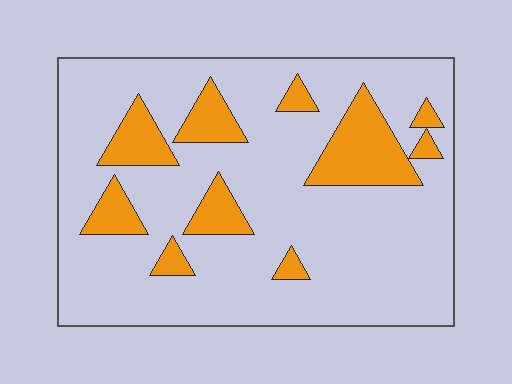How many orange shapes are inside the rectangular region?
10.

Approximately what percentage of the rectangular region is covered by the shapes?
Approximately 20%.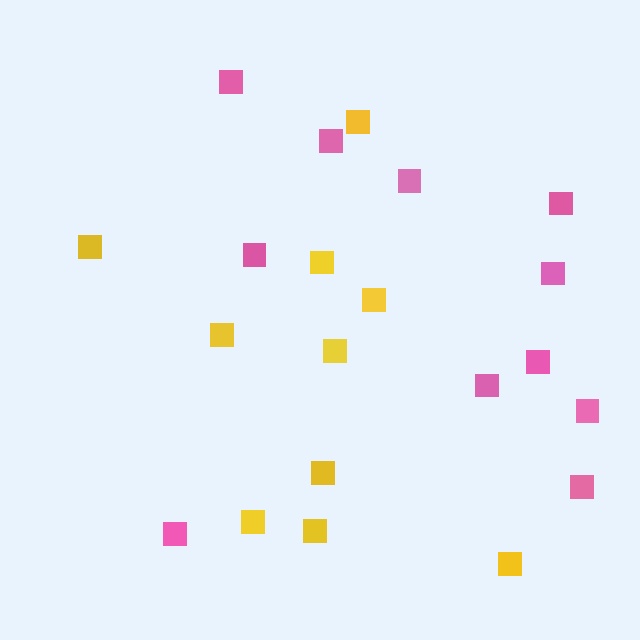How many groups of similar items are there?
There are 2 groups: one group of yellow squares (10) and one group of pink squares (11).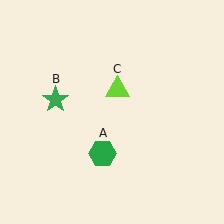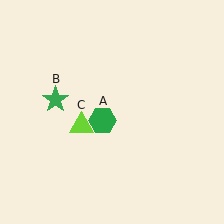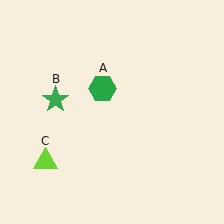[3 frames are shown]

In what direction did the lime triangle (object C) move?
The lime triangle (object C) moved down and to the left.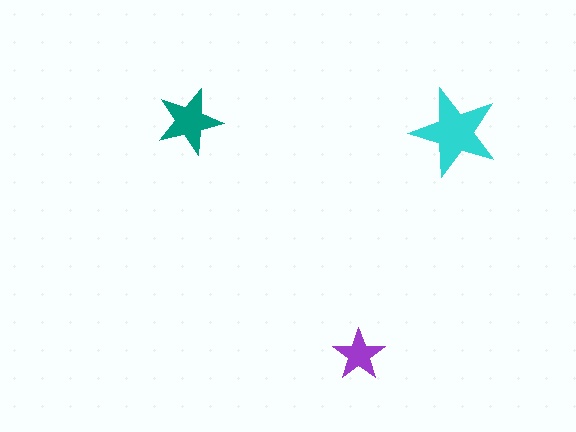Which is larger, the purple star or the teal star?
The teal one.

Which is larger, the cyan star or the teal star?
The cyan one.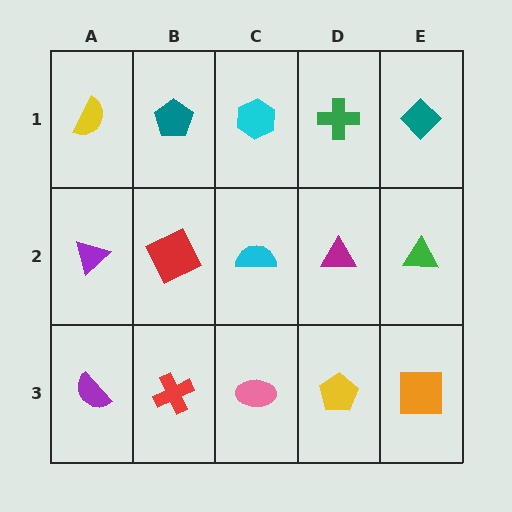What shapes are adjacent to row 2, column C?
A cyan hexagon (row 1, column C), a pink ellipse (row 3, column C), a red square (row 2, column B), a magenta triangle (row 2, column D).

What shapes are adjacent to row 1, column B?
A red square (row 2, column B), a yellow semicircle (row 1, column A), a cyan hexagon (row 1, column C).